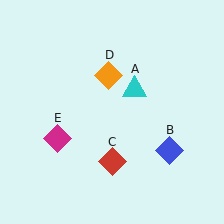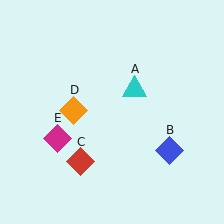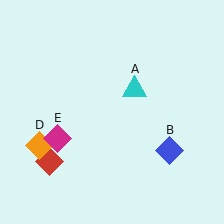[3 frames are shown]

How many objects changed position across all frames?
2 objects changed position: red diamond (object C), orange diamond (object D).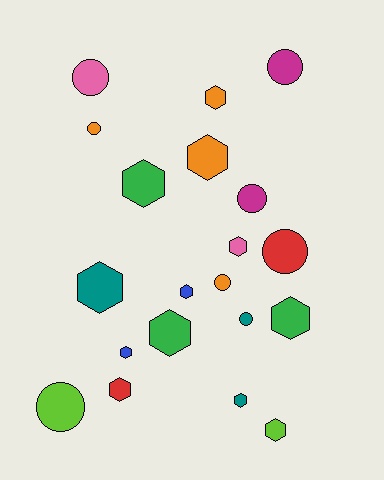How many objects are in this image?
There are 20 objects.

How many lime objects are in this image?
There are 2 lime objects.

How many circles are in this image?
There are 8 circles.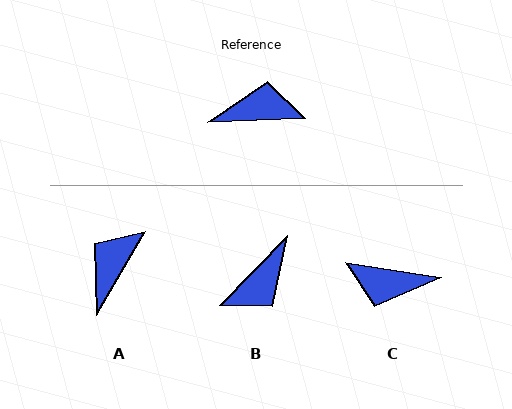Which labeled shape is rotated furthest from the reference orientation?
C, about 169 degrees away.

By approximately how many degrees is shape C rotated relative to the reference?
Approximately 169 degrees counter-clockwise.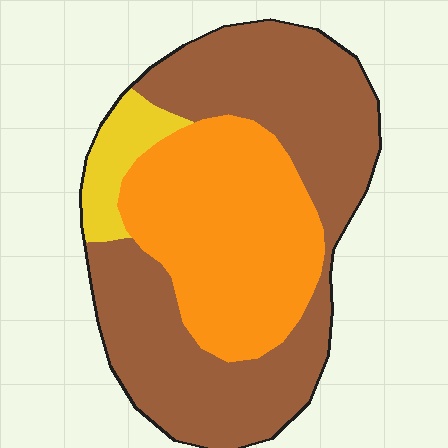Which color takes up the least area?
Yellow, at roughly 10%.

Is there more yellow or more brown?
Brown.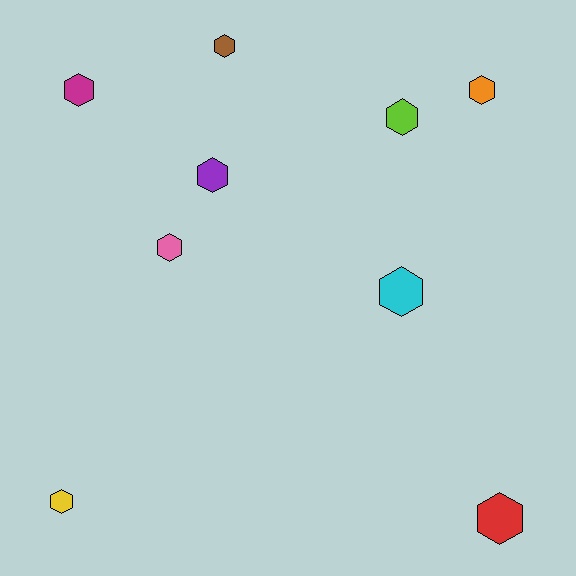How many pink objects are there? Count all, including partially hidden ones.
There is 1 pink object.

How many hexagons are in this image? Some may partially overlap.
There are 9 hexagons.